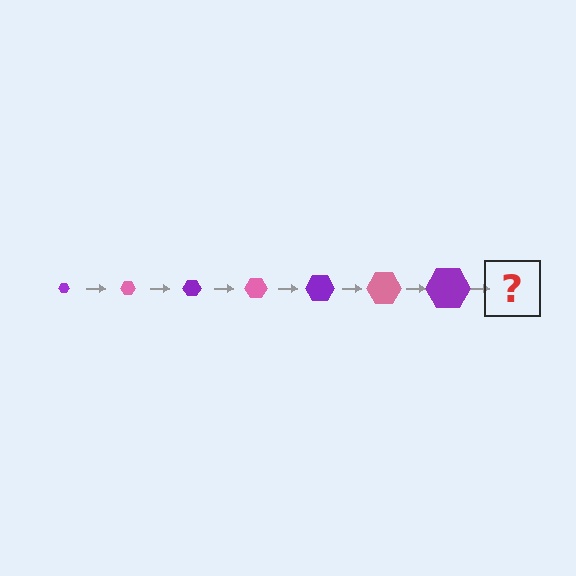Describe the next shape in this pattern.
It should be a pink hexagon, larger than the previous one.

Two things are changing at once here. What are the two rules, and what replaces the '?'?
The two rules are that the hexagon grows larger each step and the color cycles through purple and pink. The '?' should be a pink hexagon, larger than the previous one.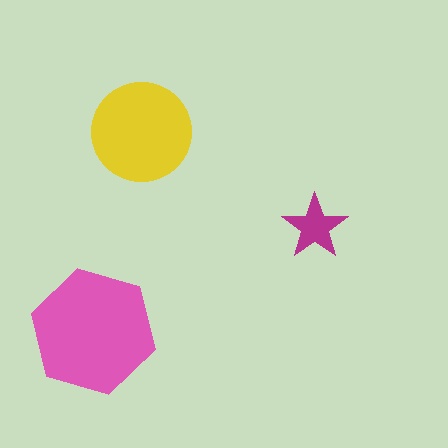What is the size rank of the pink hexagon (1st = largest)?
1st.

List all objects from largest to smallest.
The pink hexagon, the yellow circle, the magenta star.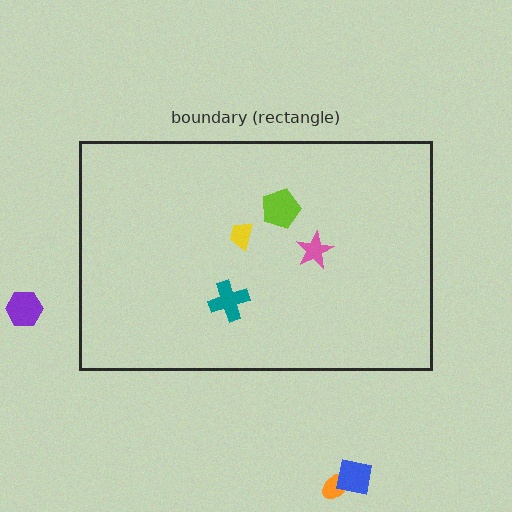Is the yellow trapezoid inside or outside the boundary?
Inside.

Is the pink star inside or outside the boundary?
Inside.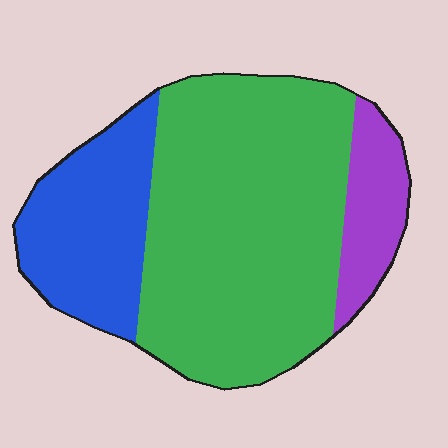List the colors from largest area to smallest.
From largest to smallest: green, blue, purple.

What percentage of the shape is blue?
Blue covers roughly 25% of the shape.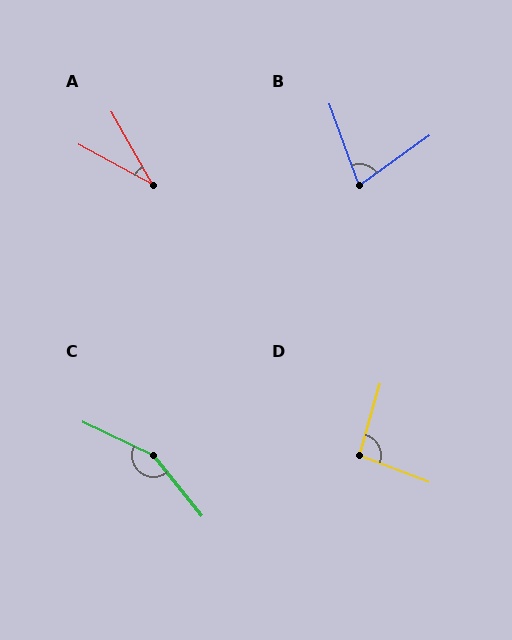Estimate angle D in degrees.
Approximately 95 degrees.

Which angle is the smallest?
A, at approximately 32 degrees.